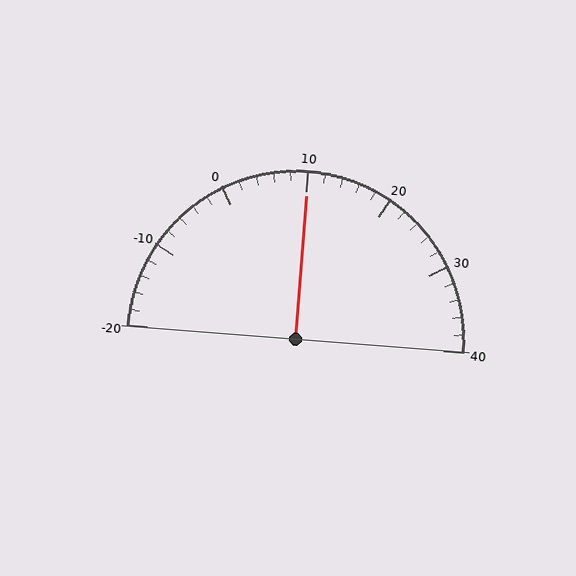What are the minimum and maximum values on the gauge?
The gauge ranges from -20 to 40.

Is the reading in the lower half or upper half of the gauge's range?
The reading is in the upper half of the range (-20 to 40).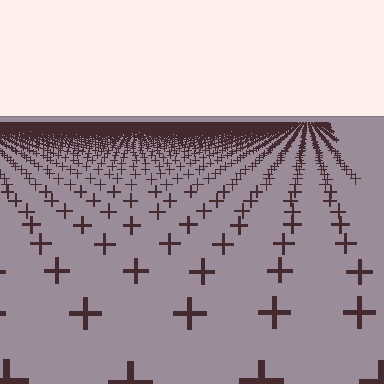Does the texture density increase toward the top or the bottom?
Density increases toward the top.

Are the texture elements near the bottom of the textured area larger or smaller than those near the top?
Larger. Near the bottom, elements are closer to the viewer and appear at a bigger on-screen size.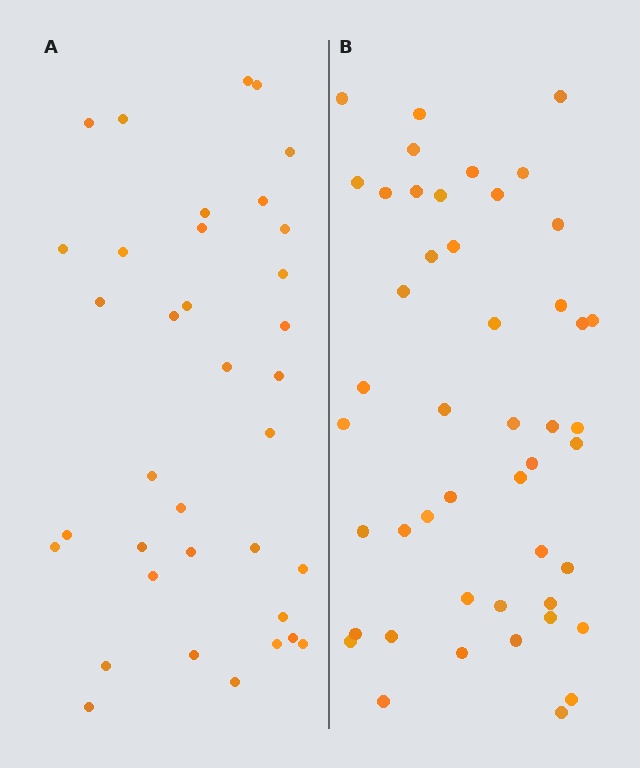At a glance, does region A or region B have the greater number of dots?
Region B (the right region) has more dots.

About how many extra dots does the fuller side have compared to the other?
Region B has roughly 12 or so more dots than region A.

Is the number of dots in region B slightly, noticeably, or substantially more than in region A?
Region B has noticeably more, but not dramatically so. The ratio is roughly 1.3 to 1.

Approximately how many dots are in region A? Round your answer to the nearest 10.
About 40 dots. (The exact count is 36, which rounds to 40.)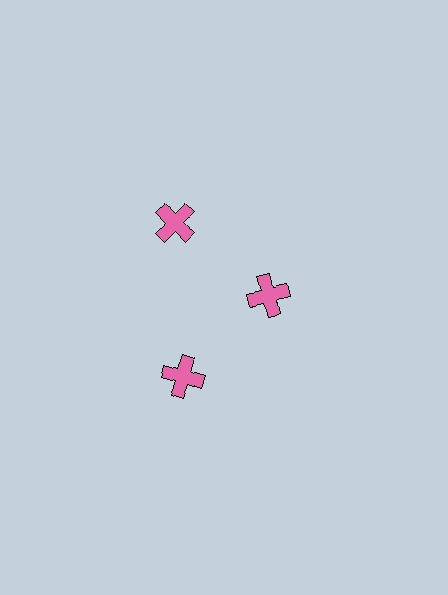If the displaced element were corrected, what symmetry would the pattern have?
It would have 3-fold rotational symmetry — the pattern would map onto itself every 120 degrees.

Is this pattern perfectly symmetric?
No. The 3 pink crosses are arranged in a ring, but one element near the 3 o'clock position is pulled inward toward the center, breaking the 3-fold rotational symmetry.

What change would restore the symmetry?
The symmetry would be restored by moving it outward, back onto the ring so that all 3 crosses sit at equal angles and equal distance from the center.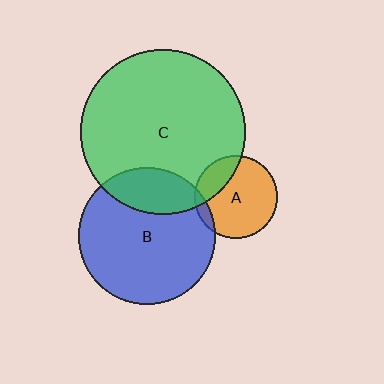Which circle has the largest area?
Circle C (green).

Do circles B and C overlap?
Yes.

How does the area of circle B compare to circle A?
Approximately 2.7 times.